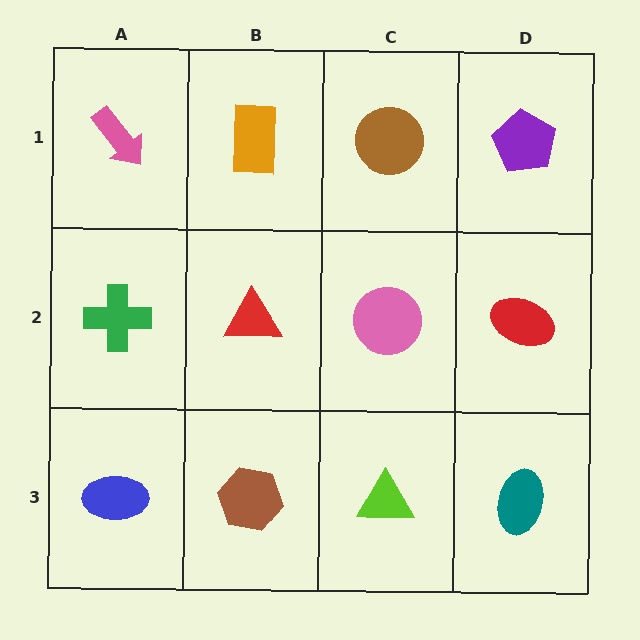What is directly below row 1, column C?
A pink circle.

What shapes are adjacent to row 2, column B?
An orange rectangle (row 1, column B), a brown hexagon (row 3, column B), a green cross (row 2, column A), a pink circle (row 2, column C).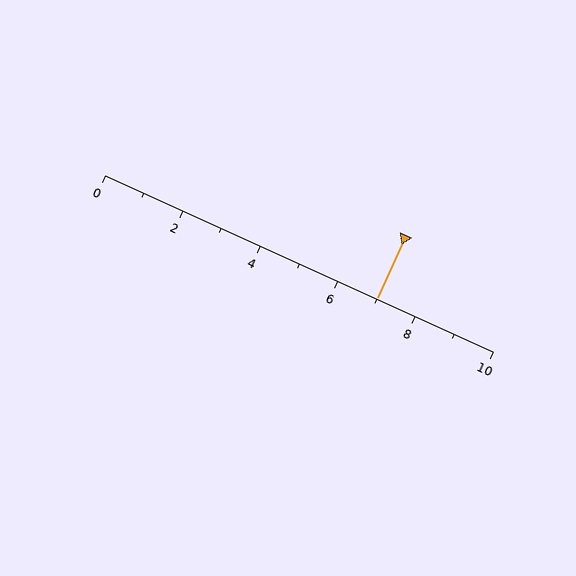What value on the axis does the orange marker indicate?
The marker indicates approximately 7.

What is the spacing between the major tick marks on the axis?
The major ticks are spaced 2 apart.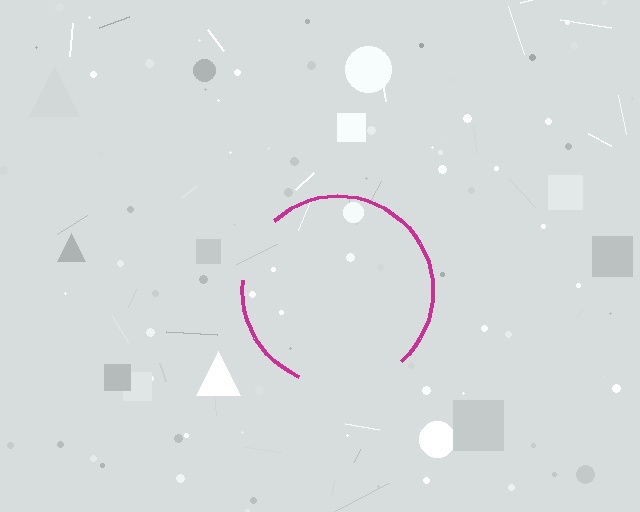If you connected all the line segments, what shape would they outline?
They would outline a circle.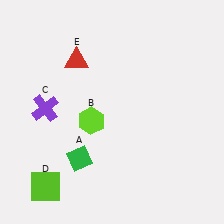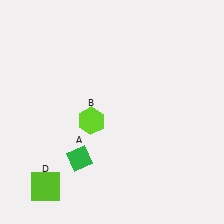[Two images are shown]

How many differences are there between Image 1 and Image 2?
There are 2 differences between the two images.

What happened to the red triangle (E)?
The red triangle (E) was removed in Image 2. It was in the top-left area of Image 1.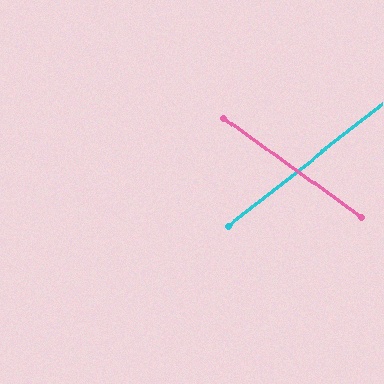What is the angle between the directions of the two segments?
Approximately 74 degrees.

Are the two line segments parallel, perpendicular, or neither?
Neither parallel nor perpendicular — they differ by about 74°.